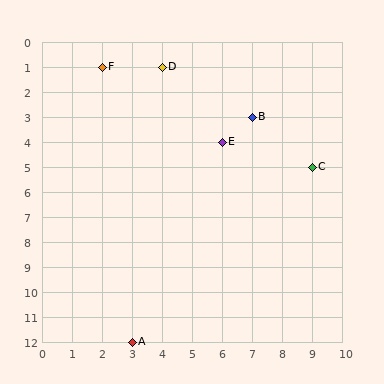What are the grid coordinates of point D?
Point D is at grid coordinates (4, 1).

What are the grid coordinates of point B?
Point B is at grid coordinates (7, 3).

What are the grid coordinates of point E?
Point E is at grid coordinates (6, 4).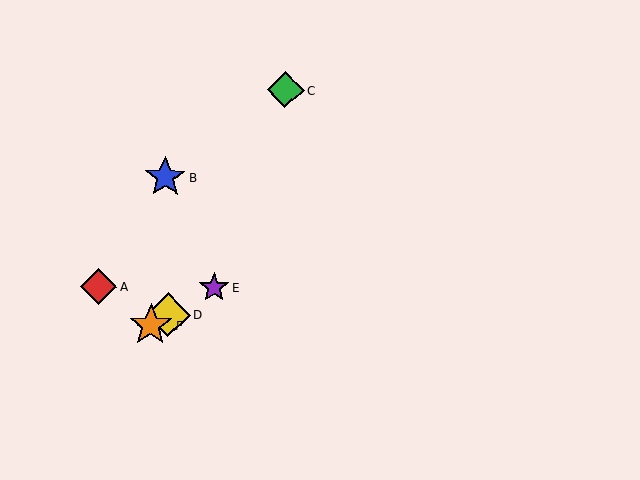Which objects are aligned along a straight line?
Objects D, E, F are aligned along a straight line.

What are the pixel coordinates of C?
Object C is at (285, 90).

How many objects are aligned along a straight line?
3 objects (D, E, F) are aligned along a straight line.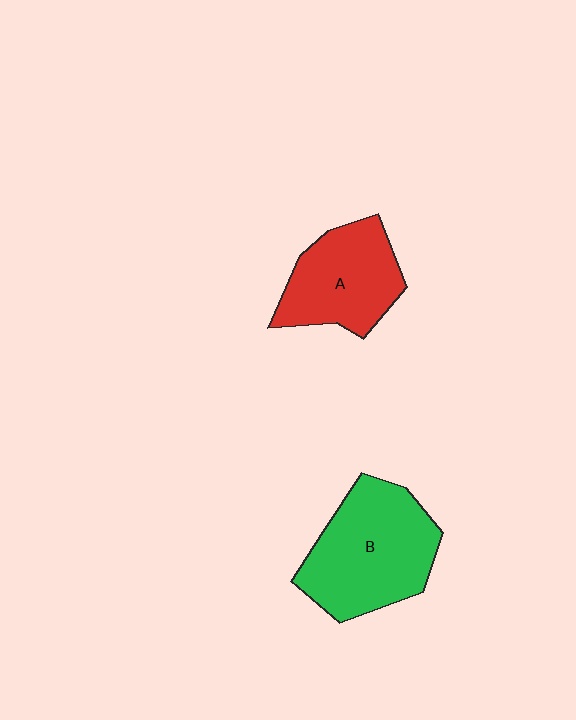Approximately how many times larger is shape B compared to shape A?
Approximately 1.3 times.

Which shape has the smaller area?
Shape A (red).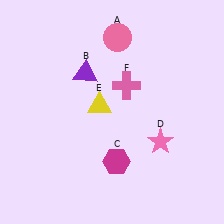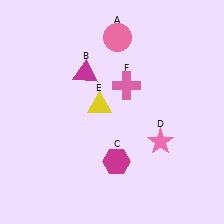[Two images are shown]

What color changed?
The triangle (B) changed from purple in Image 1 to magenta in Image 2.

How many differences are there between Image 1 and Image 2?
There is 1 difference between the two images.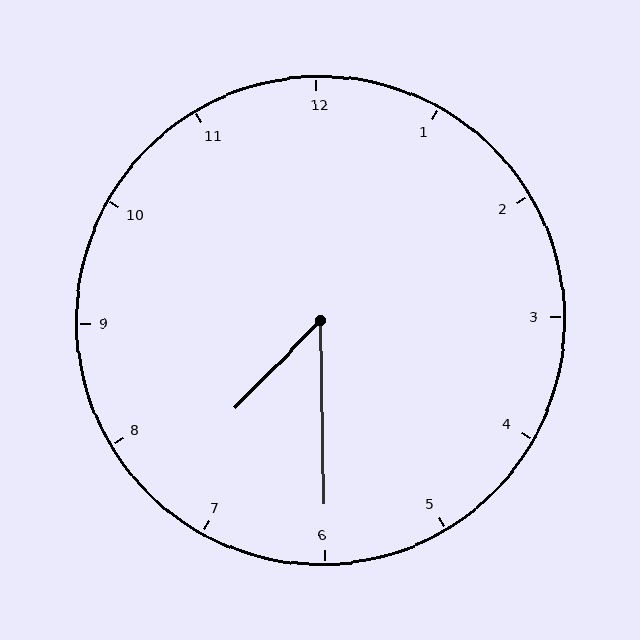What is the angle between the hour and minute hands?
Approximately 45 degrees.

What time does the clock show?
7:30.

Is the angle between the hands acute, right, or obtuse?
It is acute.